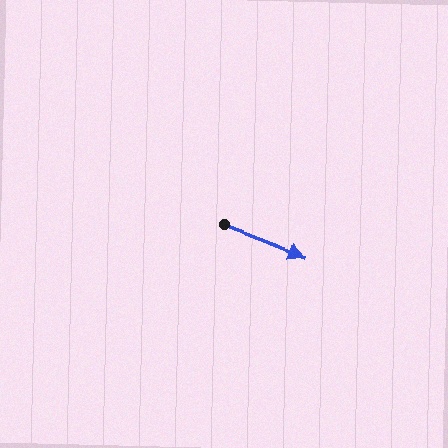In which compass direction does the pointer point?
East.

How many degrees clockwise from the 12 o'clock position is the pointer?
Approximately 111 degrees.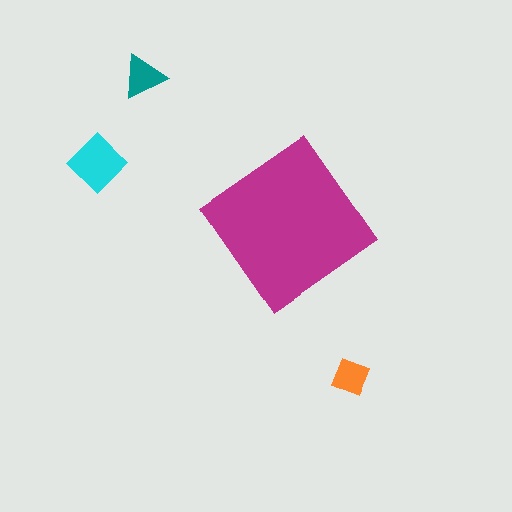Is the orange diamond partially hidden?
No, the orange diamond is fully visible.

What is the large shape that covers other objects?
A magenta diamond.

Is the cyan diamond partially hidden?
No, the cyan diamond is fully visible.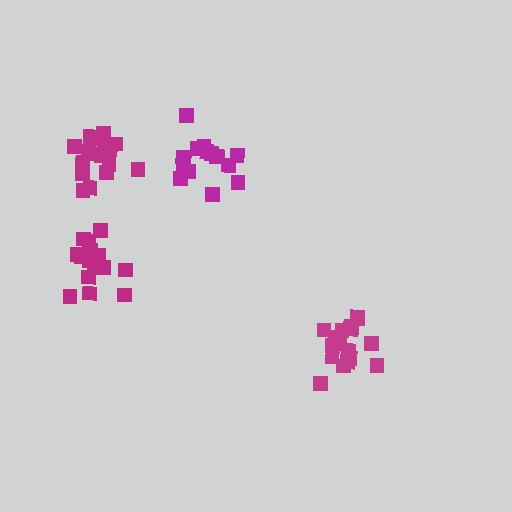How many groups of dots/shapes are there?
There are 4 groups.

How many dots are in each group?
Group 1: 17 dots, Group 2: 15 dots, Group 3: 14 dots, Group 4: 18 dots (64 total).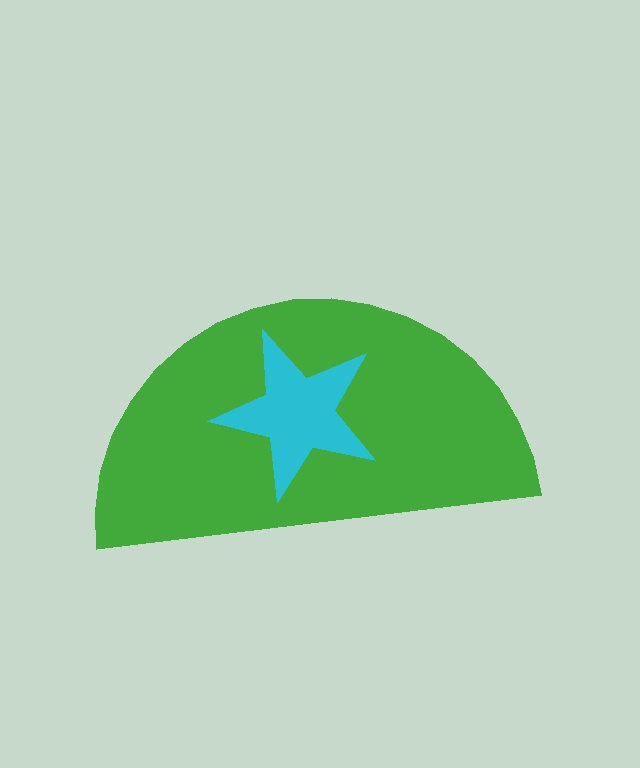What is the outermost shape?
The green semicircle.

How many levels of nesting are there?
2.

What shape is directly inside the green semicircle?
The cyan star.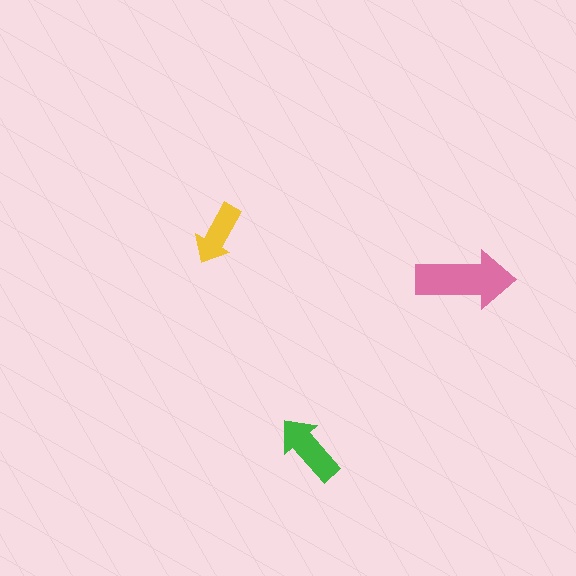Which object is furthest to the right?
The pink arrow is rightmost.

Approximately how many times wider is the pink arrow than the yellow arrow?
About 1.5 times wider.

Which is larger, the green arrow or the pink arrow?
The pink one.